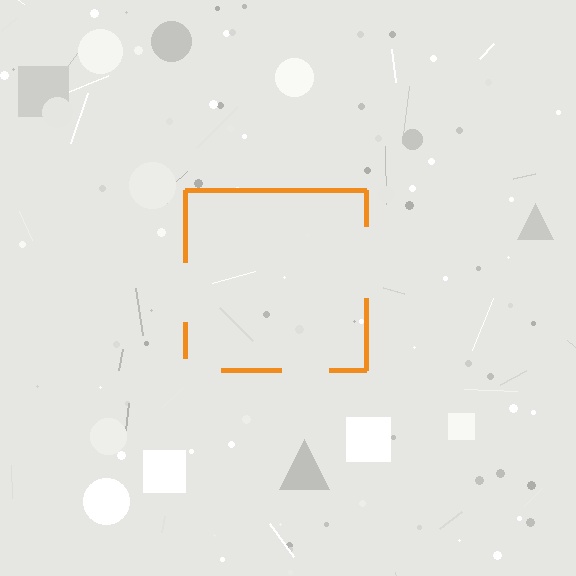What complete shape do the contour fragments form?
The contour fragments form a square.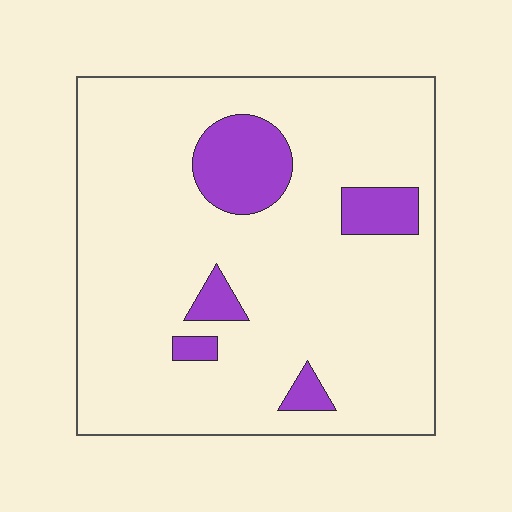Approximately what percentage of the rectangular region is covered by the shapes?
Approximately 15%.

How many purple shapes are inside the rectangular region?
5.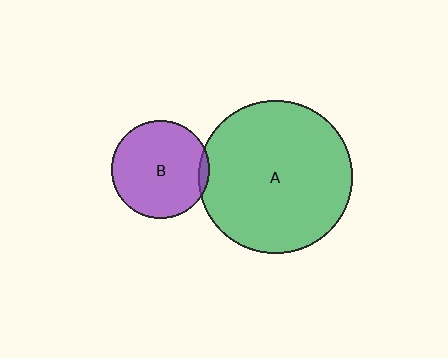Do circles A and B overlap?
Yes.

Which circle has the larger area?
Circle A (green).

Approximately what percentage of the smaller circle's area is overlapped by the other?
Approximately 5%.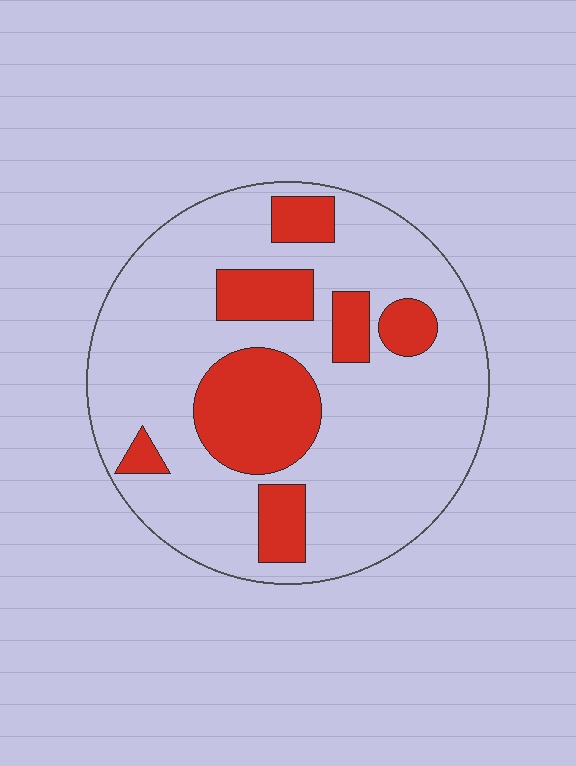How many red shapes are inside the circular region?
7.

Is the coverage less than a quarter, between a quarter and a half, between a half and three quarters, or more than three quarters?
Less than a quarter.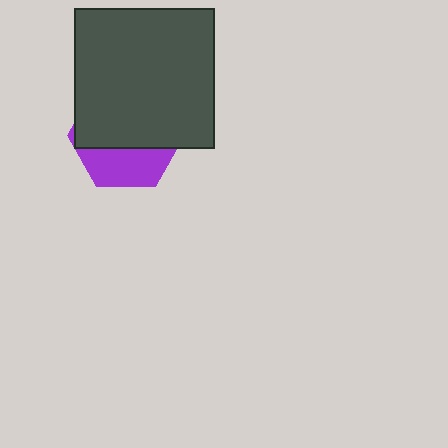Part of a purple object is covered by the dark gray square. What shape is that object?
It is a hexagon.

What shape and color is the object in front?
The object in front is a dark gray square.